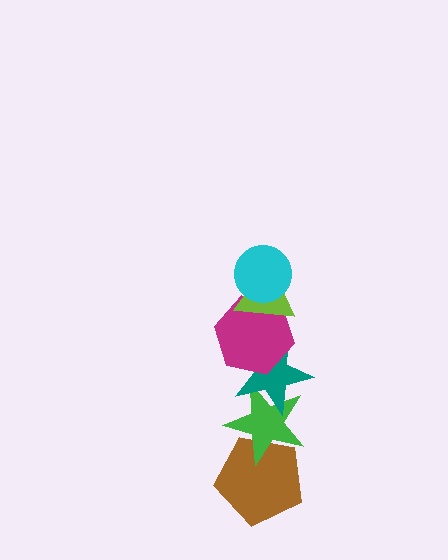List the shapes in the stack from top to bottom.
From top to bottom: the cyan circle, the lime triangle, the magenta hexagon, the teal star, the green star, the brown pentagon.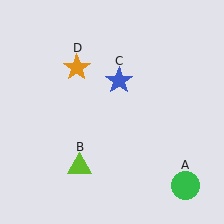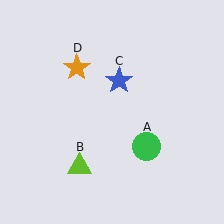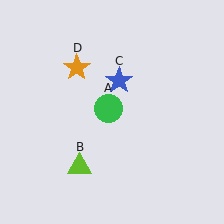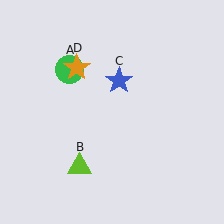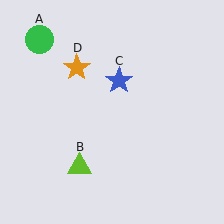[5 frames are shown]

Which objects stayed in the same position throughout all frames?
Lime triangle (object B) and blue star (object C) and orange star (object D) remained stationary.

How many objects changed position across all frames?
1 object changed position: green circle (object A).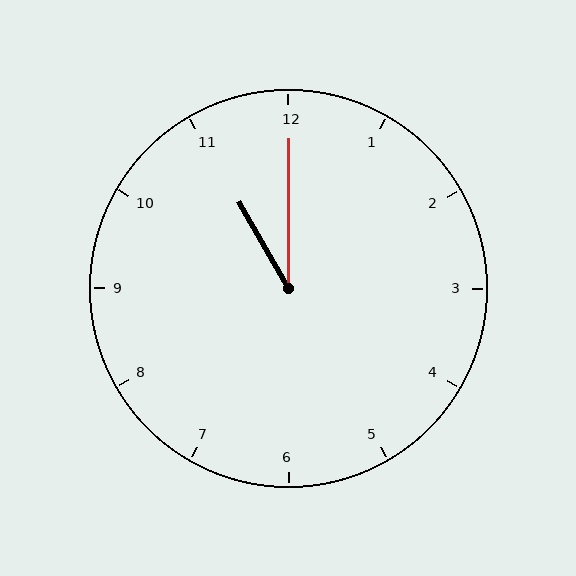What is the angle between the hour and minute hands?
Approximately 30 degrees.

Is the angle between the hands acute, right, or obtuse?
It is acute.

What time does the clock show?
11:00.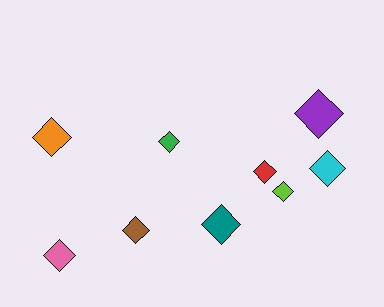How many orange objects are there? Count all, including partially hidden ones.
There is 1 orange object.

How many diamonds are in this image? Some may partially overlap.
There are 9 diamonds.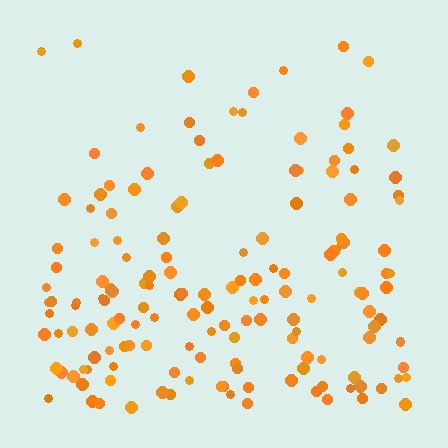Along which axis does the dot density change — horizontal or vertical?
Vertical.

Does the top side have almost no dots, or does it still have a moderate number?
Still a moderate number, just noticeably fewer than the bottom.